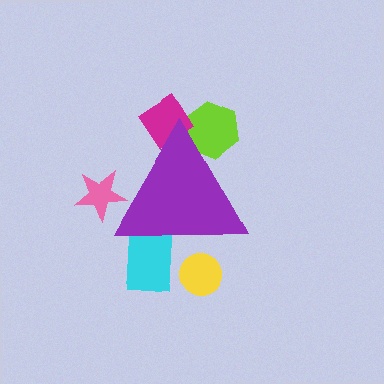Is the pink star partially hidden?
Yes, the pink star is partially hidden behind the purple triangle.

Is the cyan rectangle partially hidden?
Yes, the cyan rectangle is partially hidden behind the purple triangle.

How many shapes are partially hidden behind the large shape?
5 shapes are partially hidden.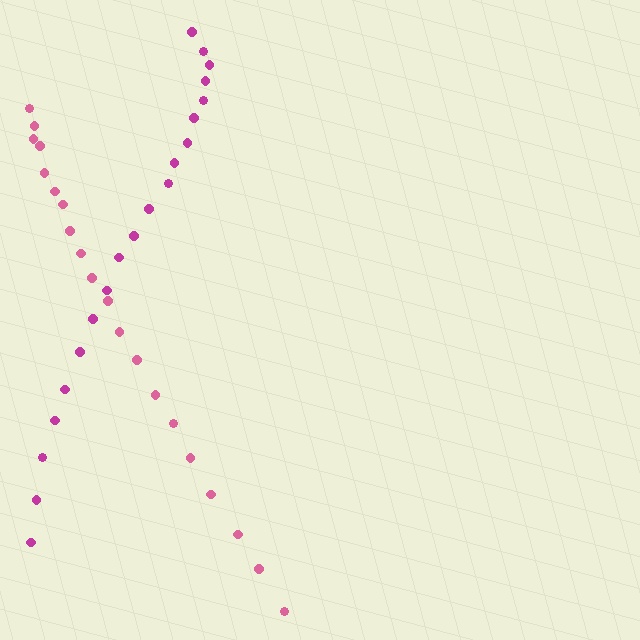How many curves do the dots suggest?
There are 2 distinct paths.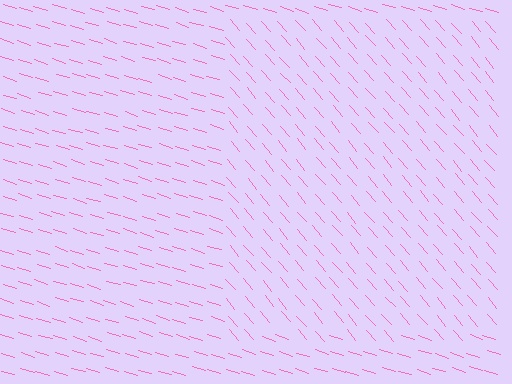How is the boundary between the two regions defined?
The boundary is defined purely by a change in line orientation (approximately 32 degrees difference). All lines are the same color and thickness.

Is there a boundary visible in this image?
Yes, there is a texture boundary formed by a change in line orientation.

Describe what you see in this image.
The image is filled with small pink line segments. A rectangle region in the image has lines oriented differently from the surrounding lines, creating a visible texture boundary.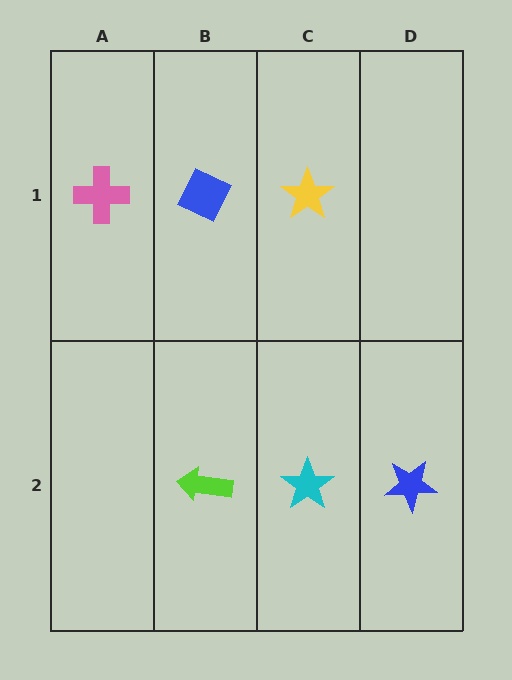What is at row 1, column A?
A pink cross.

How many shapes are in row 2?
3 shapes.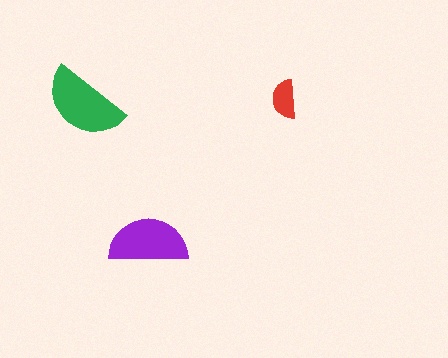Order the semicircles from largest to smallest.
the green one, the purple one, the red one.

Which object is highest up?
The red semicircle is topmost.